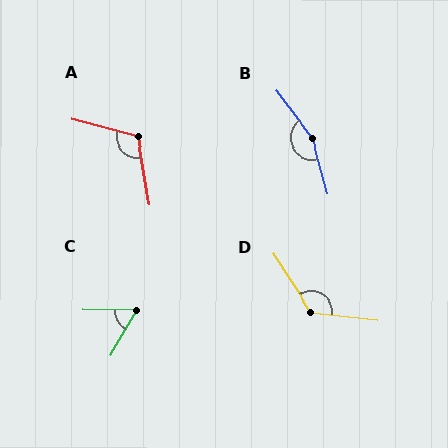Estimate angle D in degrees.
Approximately 130 degrees.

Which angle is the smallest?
C, at approximately 60 degrees.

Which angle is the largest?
B, at approximately 158 degrees.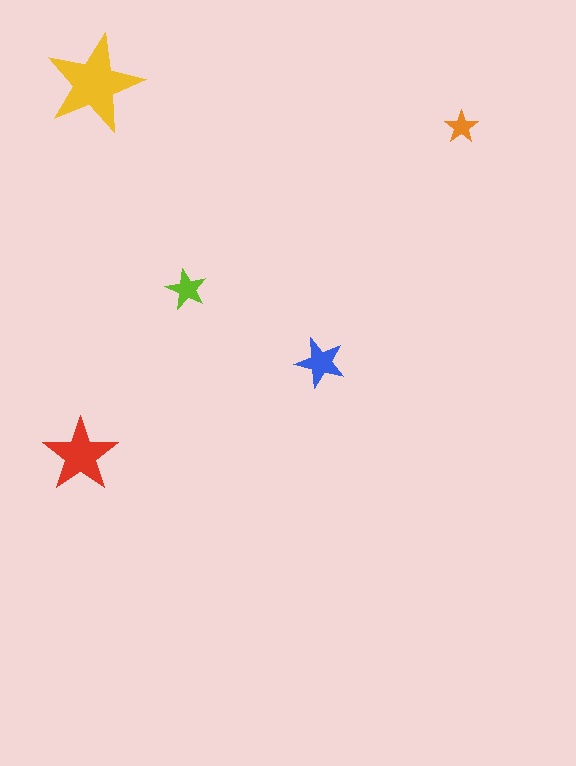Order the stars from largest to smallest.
the yellow one, the red one, the blue one, the lime one, the orange one.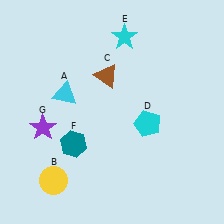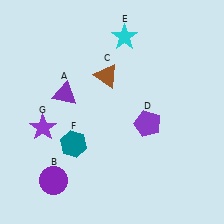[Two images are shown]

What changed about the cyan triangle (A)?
In Image 1, A is cyan. In Image 2, it changed to purple.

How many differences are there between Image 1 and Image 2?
There are 3 differences between the two images.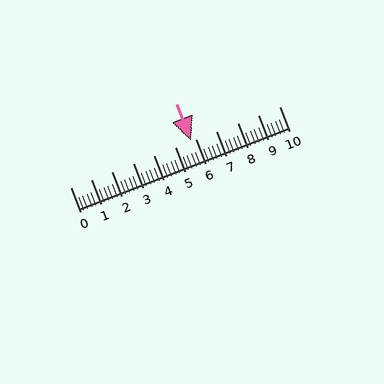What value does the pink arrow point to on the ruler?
The pink arrow points to approximately 5.8.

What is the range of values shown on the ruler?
The ruler shows values from 0 to 10.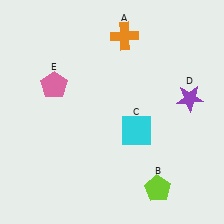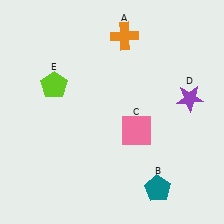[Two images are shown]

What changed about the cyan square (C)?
In Image 1, C is cyan. In Image 2, it changed to pink.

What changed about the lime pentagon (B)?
In Image 1, B is lime. In Image 2, it changed to teal.